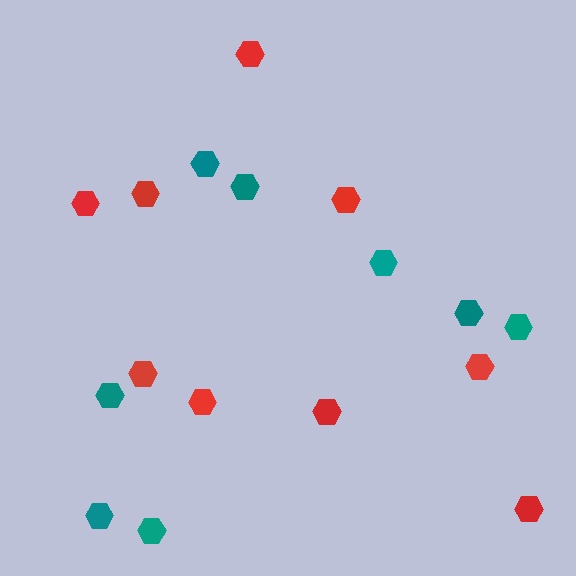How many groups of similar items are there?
There are 2 groups: one group of red hexagons (9) and one group of teal hexagons (8).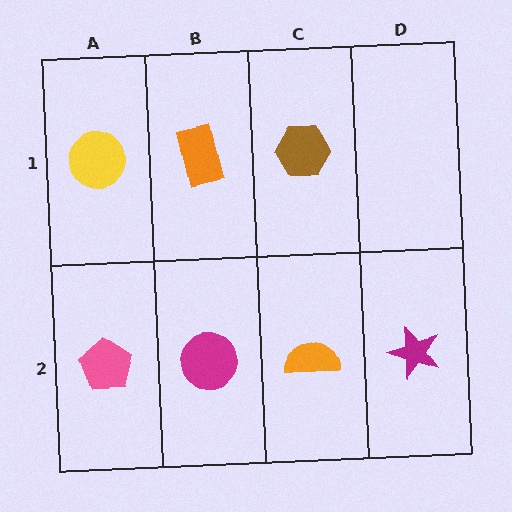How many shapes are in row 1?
3 shapes.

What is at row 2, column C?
An orange semicircle.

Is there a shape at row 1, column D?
No, that cell is empty.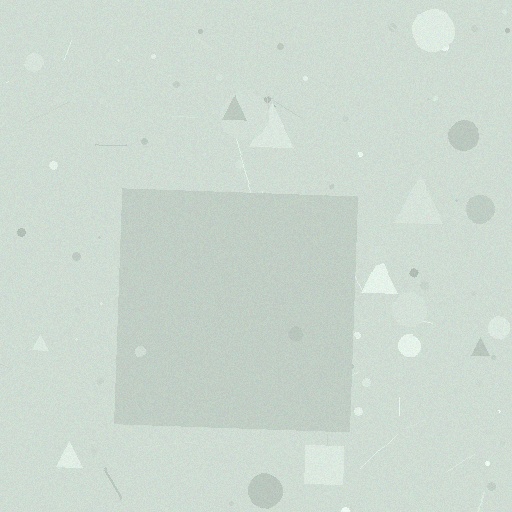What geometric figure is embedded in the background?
A square is embedded in the background.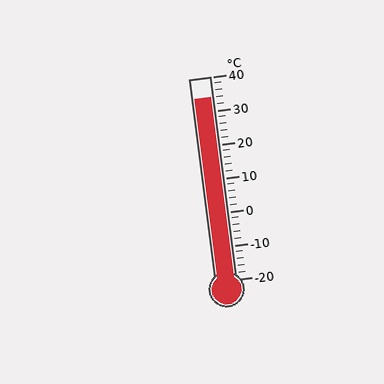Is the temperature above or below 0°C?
The temperature is above 0°C.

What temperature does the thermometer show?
The thermometer shows approximately 34°C.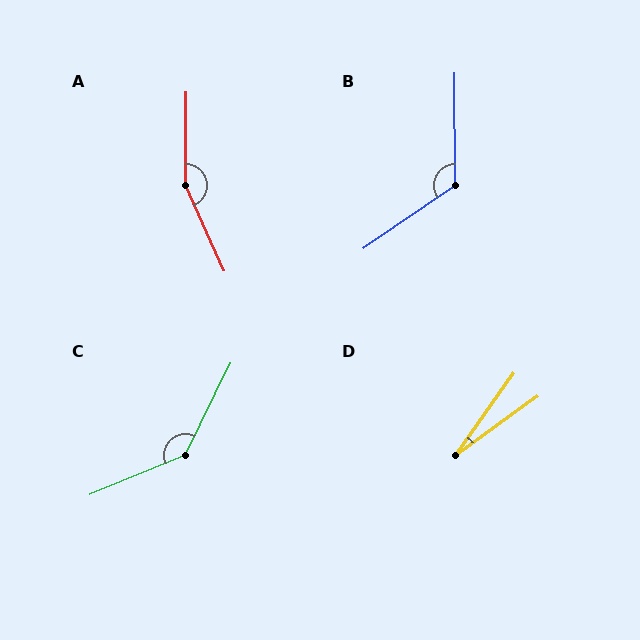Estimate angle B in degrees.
Approximately 124 degrees.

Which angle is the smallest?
D, at approximately 19 degrees.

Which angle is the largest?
A, at approximately 156 degrees.